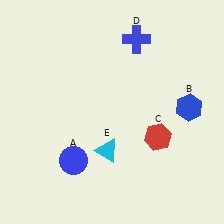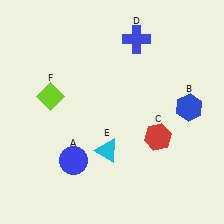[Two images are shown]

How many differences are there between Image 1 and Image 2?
There is 1 difference between the two images.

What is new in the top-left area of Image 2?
A lime diamond (F) was added in the top-left area of Image 2.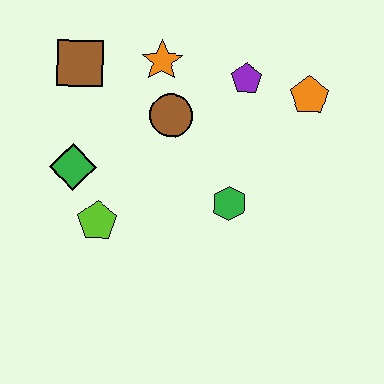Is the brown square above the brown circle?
Yes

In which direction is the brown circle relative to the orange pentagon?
The brown circle is to the left of the orange pentagon.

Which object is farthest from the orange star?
The lime pentagon is farthest from the orange star.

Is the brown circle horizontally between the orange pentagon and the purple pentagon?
No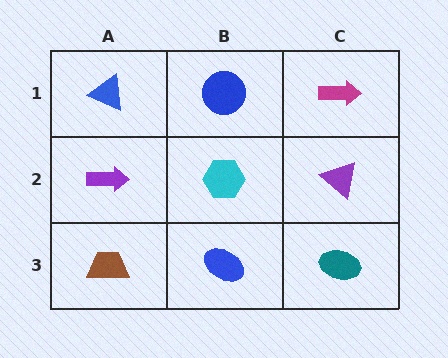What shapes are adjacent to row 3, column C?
A purple triangle (row 2, column C), a blue ellipse (row 3, column B).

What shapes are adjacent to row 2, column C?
A magenta arrow (row 1, column C), a teal ellipse (row 3, column C), a cyan hexagon (row 2, column B).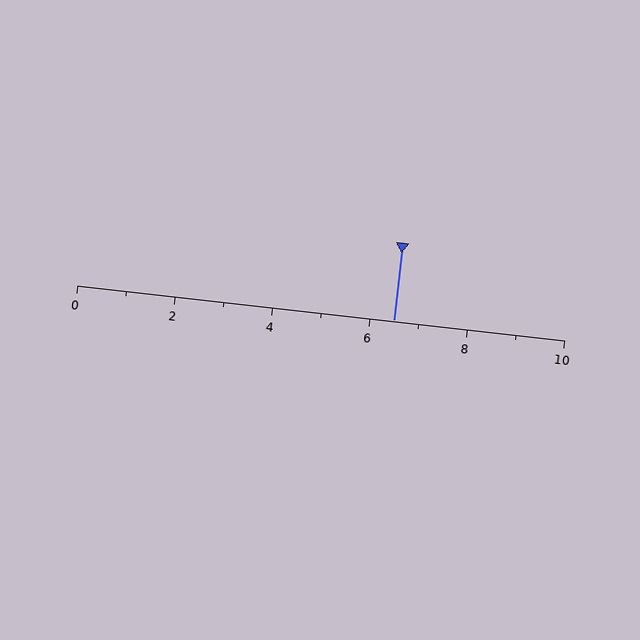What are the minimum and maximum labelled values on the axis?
The axis runs from 0 to 10.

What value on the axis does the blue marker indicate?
The marker indicates approximately 6.5.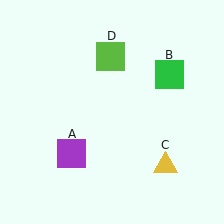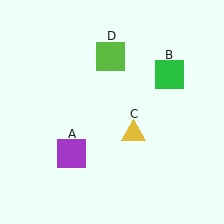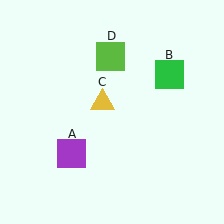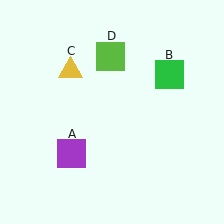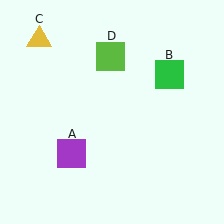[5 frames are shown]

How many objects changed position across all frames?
1 object changed position: yellow triangle (object C).